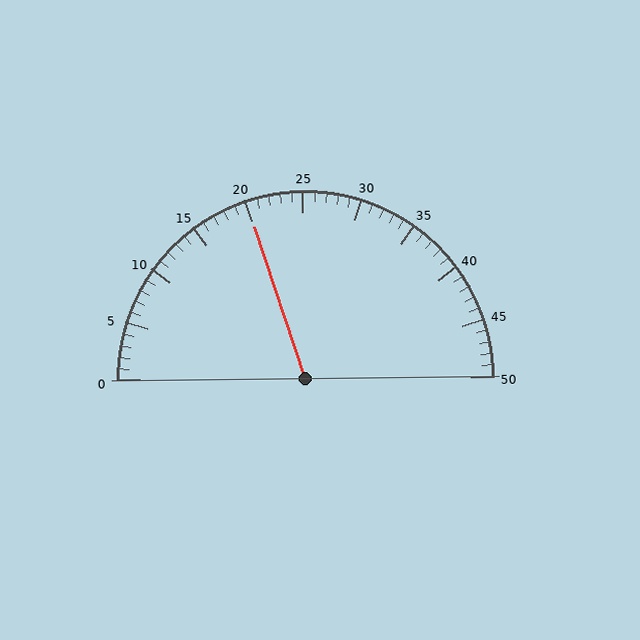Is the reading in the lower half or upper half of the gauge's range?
The reading is in the lower half of the range (0 to 50).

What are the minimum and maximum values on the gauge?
The gauge ranges from 0 to 50.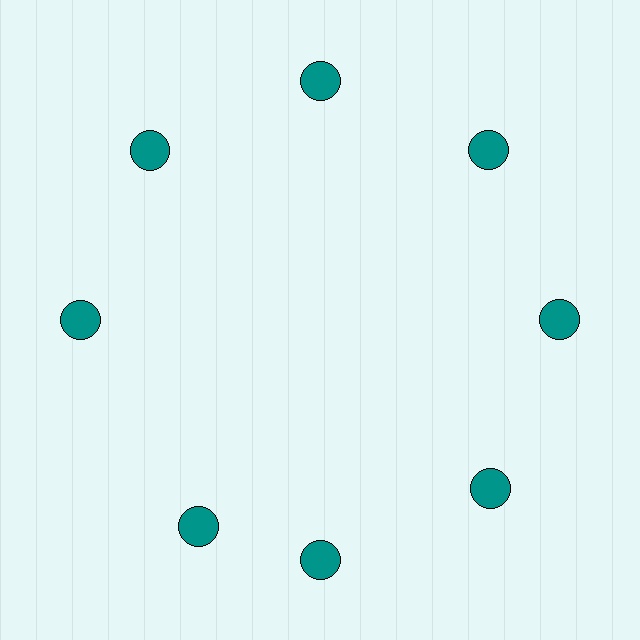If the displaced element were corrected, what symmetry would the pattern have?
It would have 8-fold rotational symmetry — the pattern would map onto itself every 45 degrees.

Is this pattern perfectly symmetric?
No. The 8 teal circles are arranged in a ring, but one element near the 8 o'clock position is rotated out of alignment along the ring, breaking the 8-fold rotational symmetry.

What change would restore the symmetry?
The symmetry would be restored by rotating it back into even spacing with its neighbors so that all 8 circles sit at equal angles and equal distance from the center.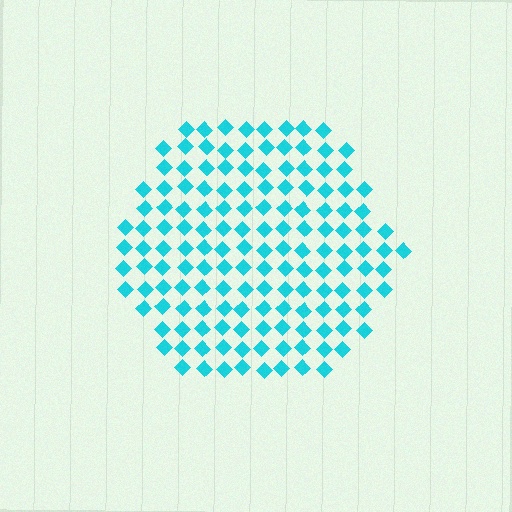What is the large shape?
The large shape is a hexagon.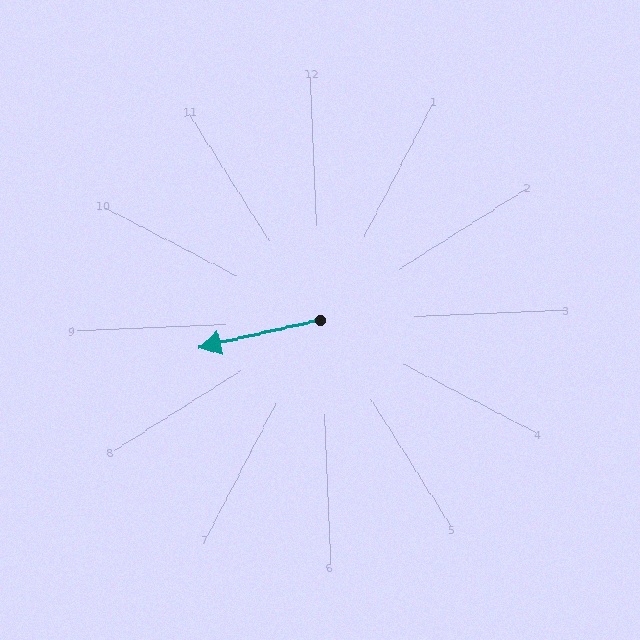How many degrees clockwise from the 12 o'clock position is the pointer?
Approximately 260 degrees.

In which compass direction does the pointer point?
West.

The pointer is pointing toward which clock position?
Roughly 9 o'clock.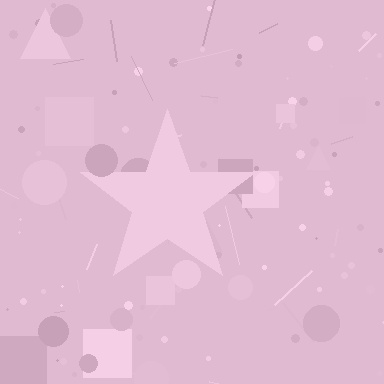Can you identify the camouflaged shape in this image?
The camouflaged shape is a star.